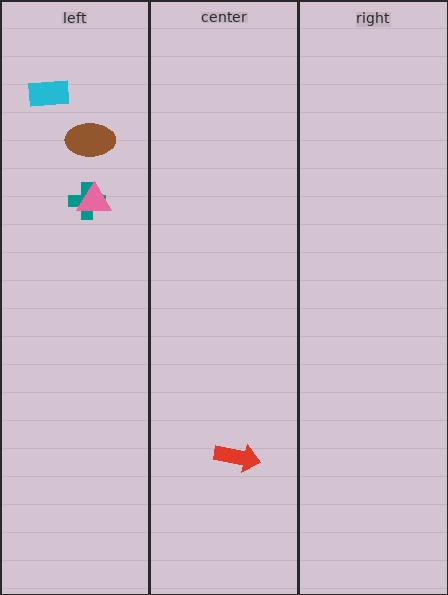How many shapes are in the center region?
1.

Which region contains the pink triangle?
The left region.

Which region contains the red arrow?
The center region.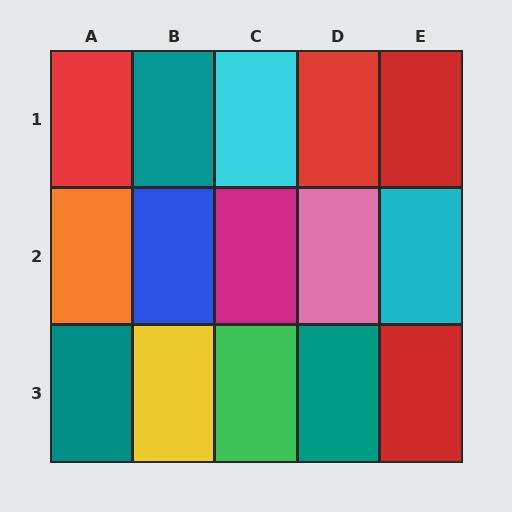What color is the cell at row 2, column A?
Orange.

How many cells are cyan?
2 cells are cyan.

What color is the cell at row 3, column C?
Green.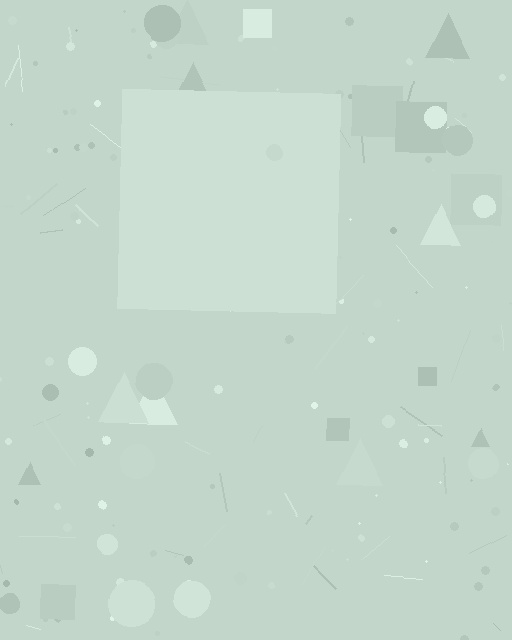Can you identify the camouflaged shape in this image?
The camouflaged shape is a square.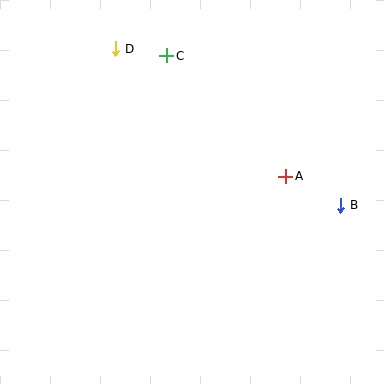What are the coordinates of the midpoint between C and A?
The midpoint between C and A is at (226, 116).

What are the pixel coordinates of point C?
Point C is at (167, 56).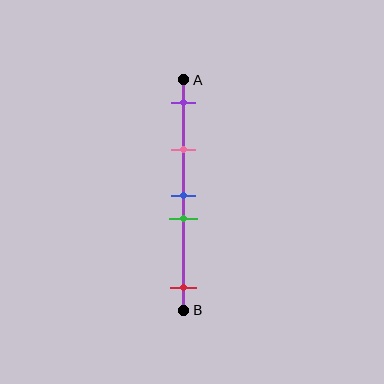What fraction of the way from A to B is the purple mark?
The purple mark is approximately 10% (0.1) of the way from A to B.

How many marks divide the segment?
There are 5 marks dividing the segment.